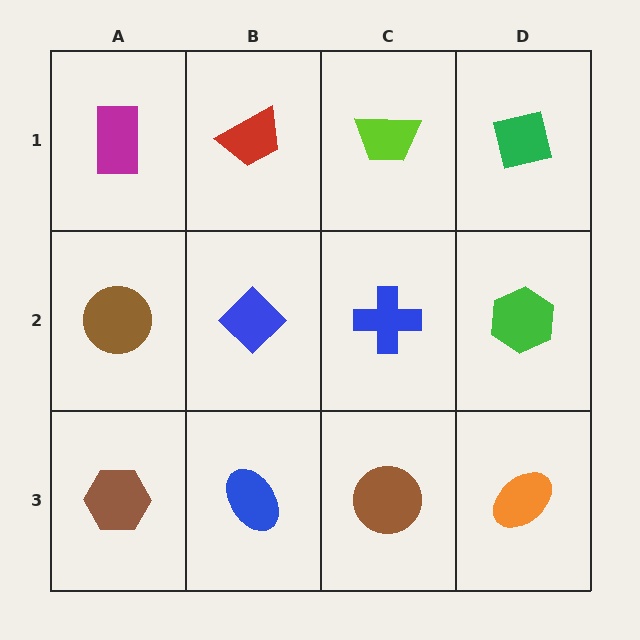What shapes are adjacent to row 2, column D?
A green square (row 1, column D), an orange ellipse (row 3, column D), a blue cross (row 2, column C).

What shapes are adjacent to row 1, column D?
A green hexagon (row 2, column D), a lime trapezoid (row 1, column C).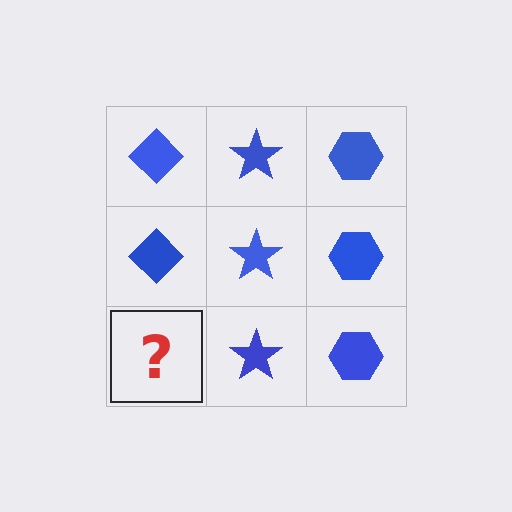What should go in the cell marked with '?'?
The missing cell should contain a blue diamond.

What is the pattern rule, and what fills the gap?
The rule is that each column has a consistent shape. The gap should be filled with a blue diamond.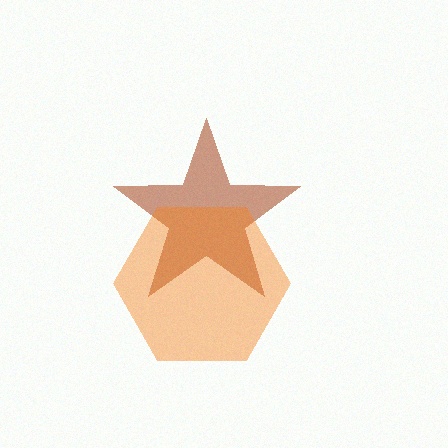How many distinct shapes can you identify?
There are 2 distinct shapes: a brown star, an orange hexagon.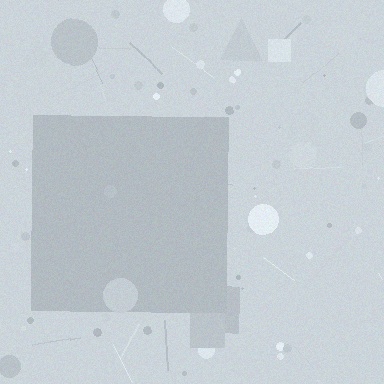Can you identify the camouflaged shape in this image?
The camouflaged shape is a square.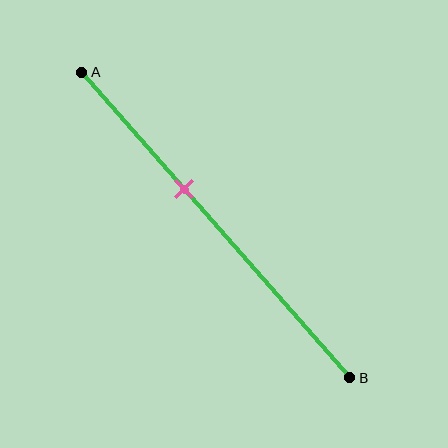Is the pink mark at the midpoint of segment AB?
No, the mark is at about 40% from A, not at the 50% midpoint.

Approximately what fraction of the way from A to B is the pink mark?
The pink mark is approximately 40% of the way from A to B.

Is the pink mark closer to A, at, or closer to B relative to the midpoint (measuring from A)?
The pink mark is closer to point A than the midpoint of segment AB.